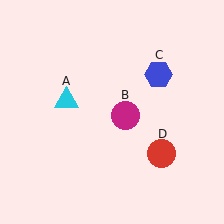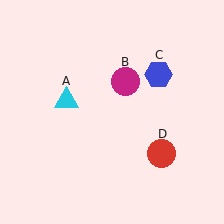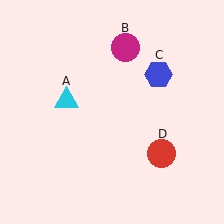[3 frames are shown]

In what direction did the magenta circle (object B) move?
The magenta circle (object B) moved up.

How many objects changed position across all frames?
1 object changed position: magenta circle (object B).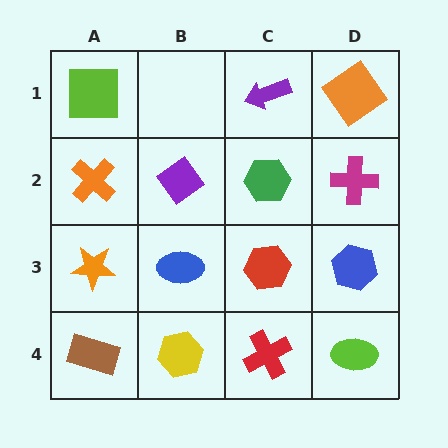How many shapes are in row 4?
4 shapes.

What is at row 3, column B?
A blue ellipse.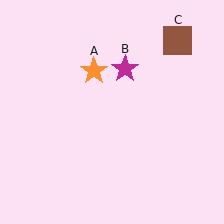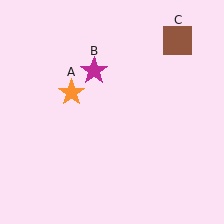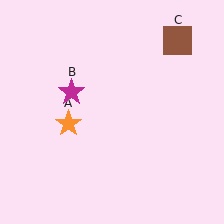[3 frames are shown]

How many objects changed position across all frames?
2 objects changed position: orange star (object A), magenta star (object B).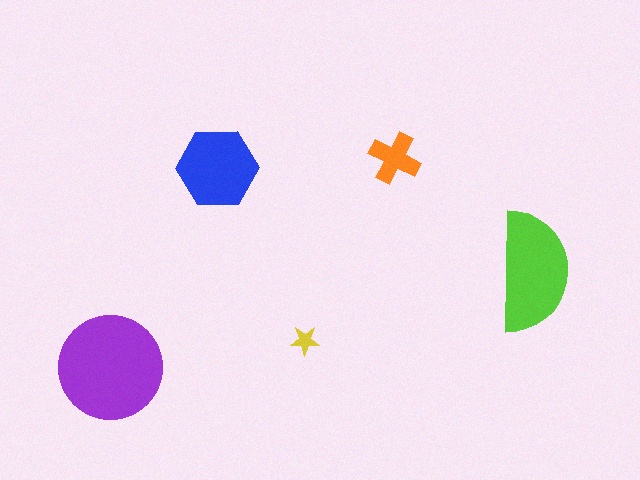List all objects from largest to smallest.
The purple circle, the lime semicircle, the blue hexagon, the orange cross, the yellow star.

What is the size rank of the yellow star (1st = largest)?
5th.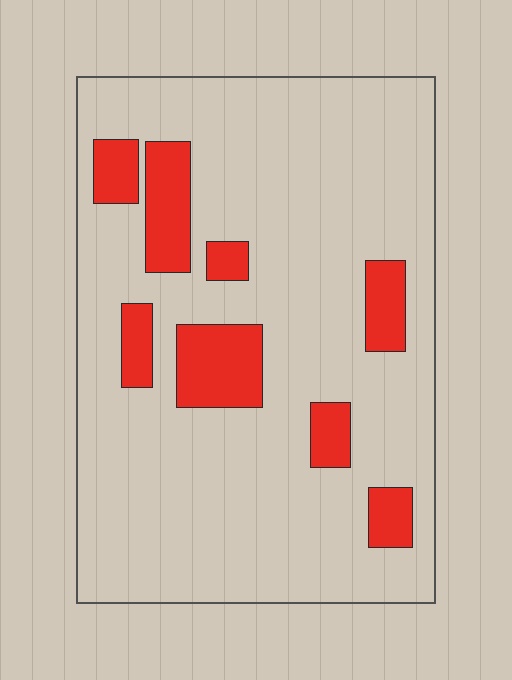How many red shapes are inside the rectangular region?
8.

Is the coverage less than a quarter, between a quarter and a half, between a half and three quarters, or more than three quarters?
Less than a quarter.